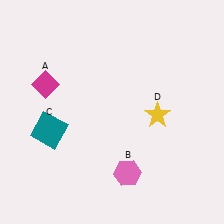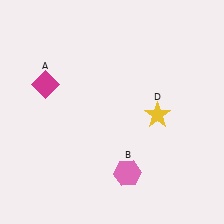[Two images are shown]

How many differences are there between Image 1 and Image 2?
There is 1 difference between the two images.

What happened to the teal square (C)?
The teal square (C) was removed in Image 2. It was in the bottom-left area of Image 1.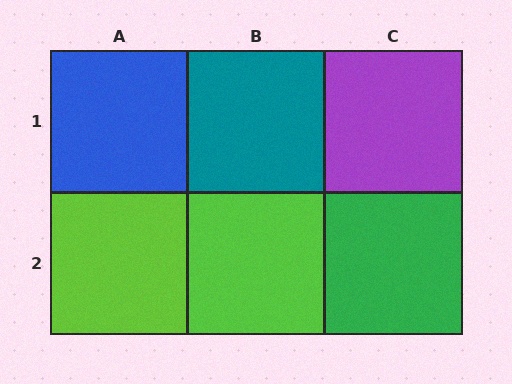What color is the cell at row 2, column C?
Green.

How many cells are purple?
1 cell is purple.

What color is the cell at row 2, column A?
Lime.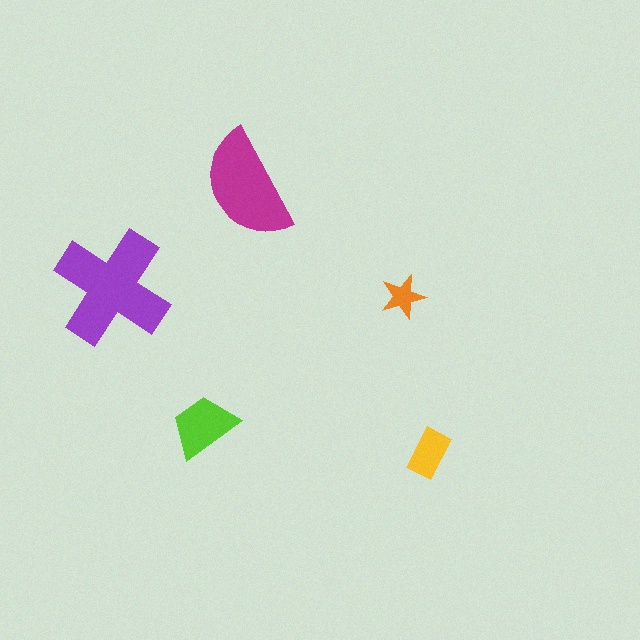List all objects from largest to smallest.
The purple cross, the magenta semicircle, the lime trapezoid, the yellow rectangle, the orange star.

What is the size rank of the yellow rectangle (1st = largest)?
4th.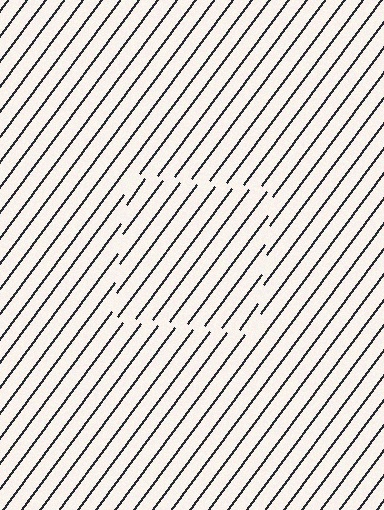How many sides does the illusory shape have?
4 sides — the line-ends trace a square.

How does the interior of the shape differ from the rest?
The interior of the shape contains the same grating, shifted by half a period — the contour is defined by the phase discontinuity where line-ends from the inner and outer gratings abut.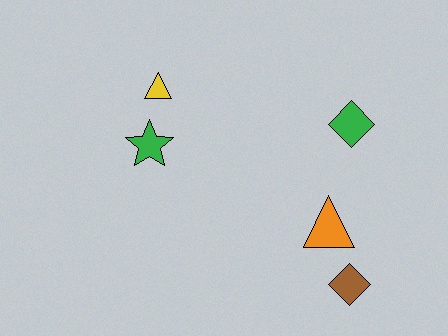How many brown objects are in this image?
There is 1 brown object.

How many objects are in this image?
There are 5 objects.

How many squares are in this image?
There are no squares.